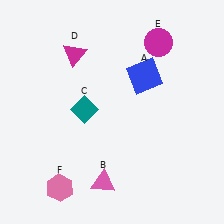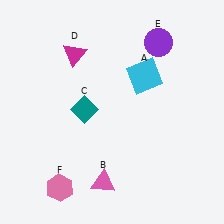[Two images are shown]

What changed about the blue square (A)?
In Image 1, A is blue. In Image 2, it changed to cyan.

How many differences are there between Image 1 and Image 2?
There are 2 differences between the two images.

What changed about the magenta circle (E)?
In Image 1, E is magenta. In Image 2, it changed to purple.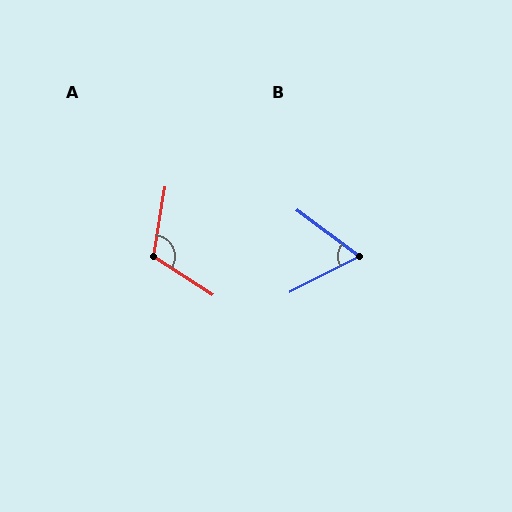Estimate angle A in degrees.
Approximately 114 degrees.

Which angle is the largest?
A, at approximately 114 degrees.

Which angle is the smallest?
B, at approximately 64 degrees.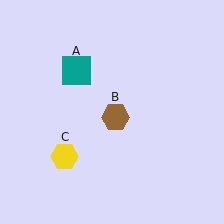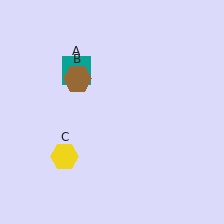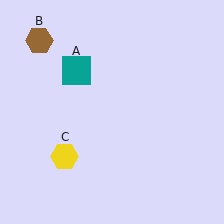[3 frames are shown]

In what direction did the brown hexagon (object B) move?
The brown hexagon (object B) moved up and to the left.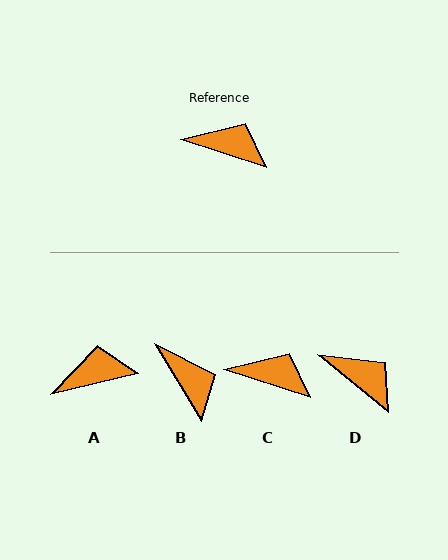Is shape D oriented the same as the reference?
No, it is off by about 21 degrees.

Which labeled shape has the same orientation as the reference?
C.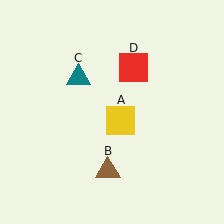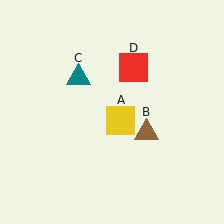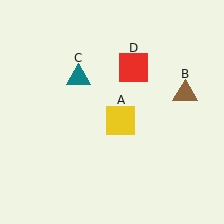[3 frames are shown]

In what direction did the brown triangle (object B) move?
The brown triangle (object B) moved up and to the right.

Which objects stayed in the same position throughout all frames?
Yellow square (object A) and teal triangle (object C) and red square (object D) remained stationary.